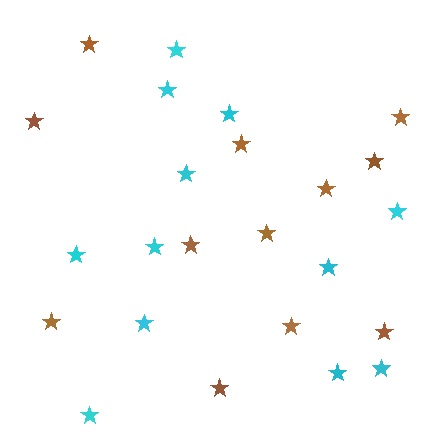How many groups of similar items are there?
There are 2 groups: one group of brown stars (12) and one group of cyan stars (12).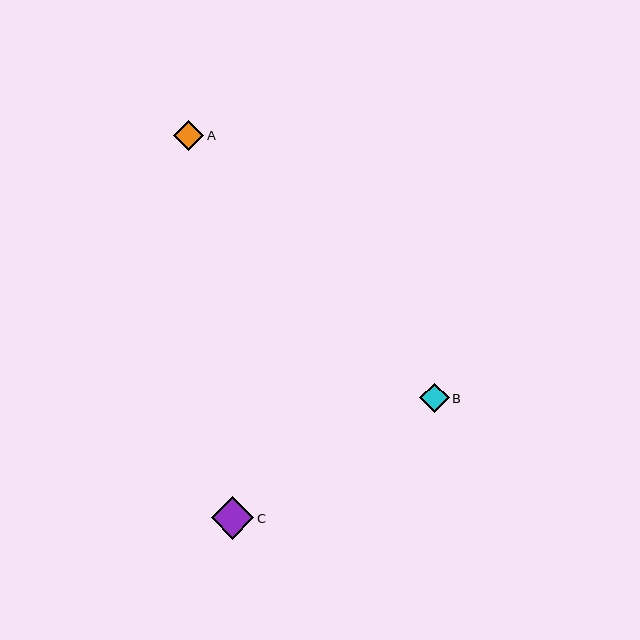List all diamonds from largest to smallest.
From largest to smallest: C, A, B.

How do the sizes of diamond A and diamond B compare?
Diamond A and diamond B are approximately the same size.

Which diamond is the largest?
Diamond C is the largest with a size of approximately 43 pixels.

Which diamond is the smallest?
Diamond B is the smallest with a size of approximately 30 pixels.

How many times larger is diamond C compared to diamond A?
Diamond C is approximately 1.4 times the size of diamond A.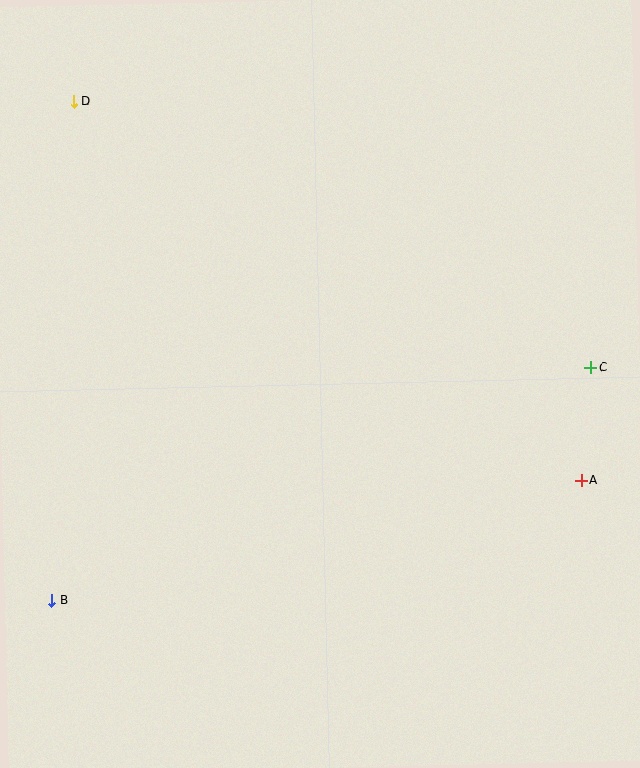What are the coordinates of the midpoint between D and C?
The midpoint between D and C is at (332, 234).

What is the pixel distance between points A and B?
The distance between A and B is 543 pixels.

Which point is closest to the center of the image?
Point C at (590, 368) is closest to the center.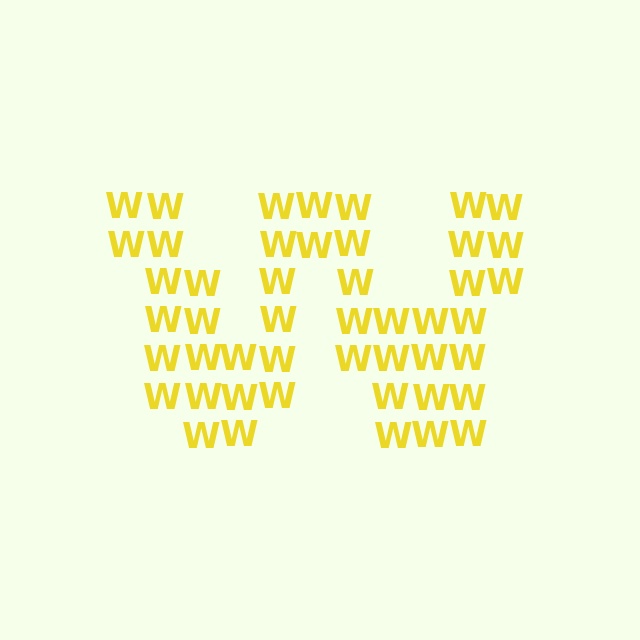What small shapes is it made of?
It is made of small letter W's.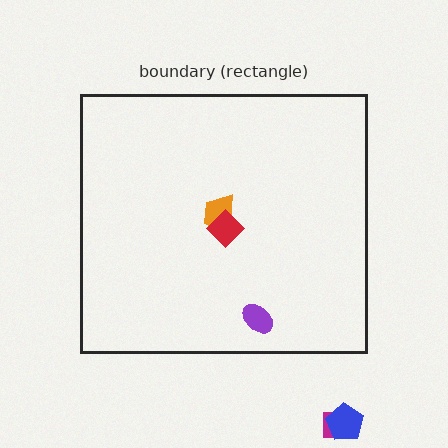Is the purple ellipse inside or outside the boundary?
Inside.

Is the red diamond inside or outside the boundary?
Inside.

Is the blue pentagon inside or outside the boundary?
Outside.